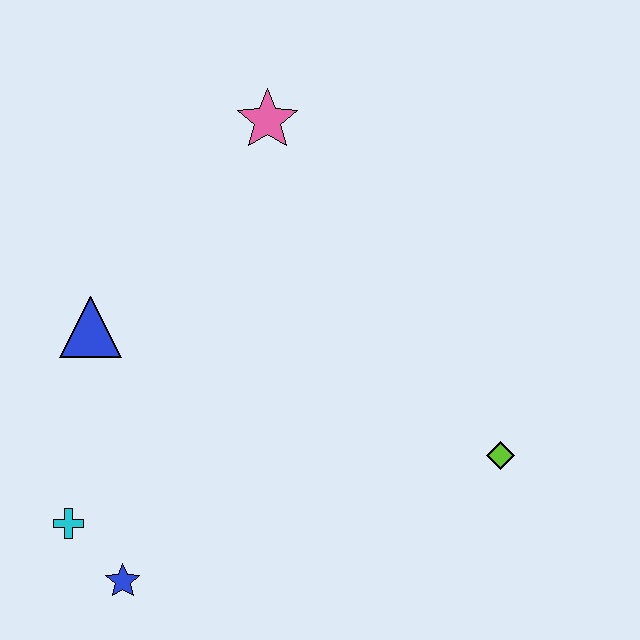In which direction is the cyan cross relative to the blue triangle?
The cyan cross is below the blue triangle.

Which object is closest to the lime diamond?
The blue star is closest to the lime diamond.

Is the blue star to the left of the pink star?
Yes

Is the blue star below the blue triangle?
Yes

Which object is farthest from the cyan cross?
The pink star is farthest from the cyan cross.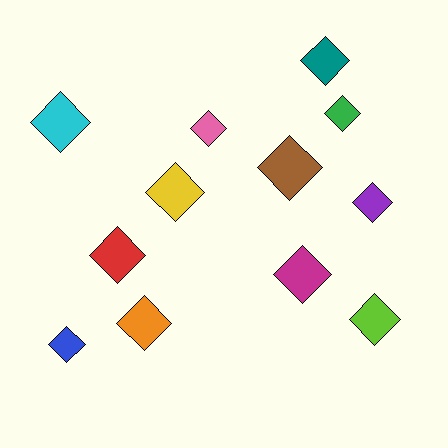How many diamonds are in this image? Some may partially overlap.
There are 12 diamonds.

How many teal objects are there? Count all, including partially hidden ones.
There is 1 teal object.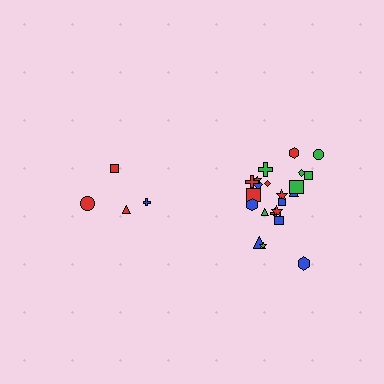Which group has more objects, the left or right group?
The right group.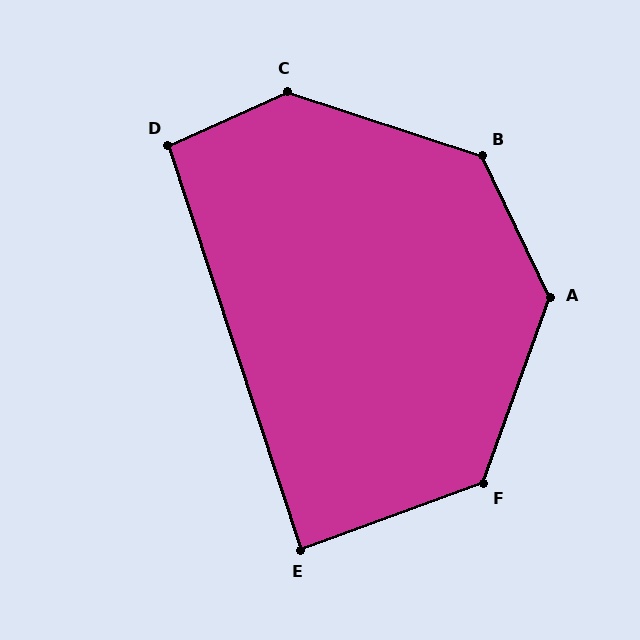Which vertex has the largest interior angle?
C, at approximately 137 degrees.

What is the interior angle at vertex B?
Approximately 134 degrees (obtuse).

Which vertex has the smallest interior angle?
E, at approximately 88 degrees.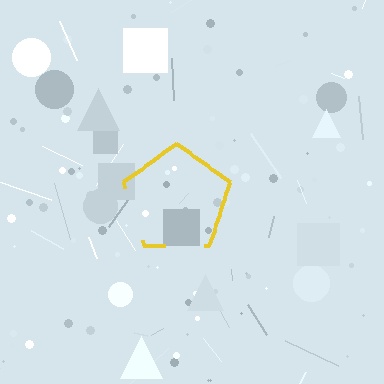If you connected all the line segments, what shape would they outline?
They would outline a pentagon.